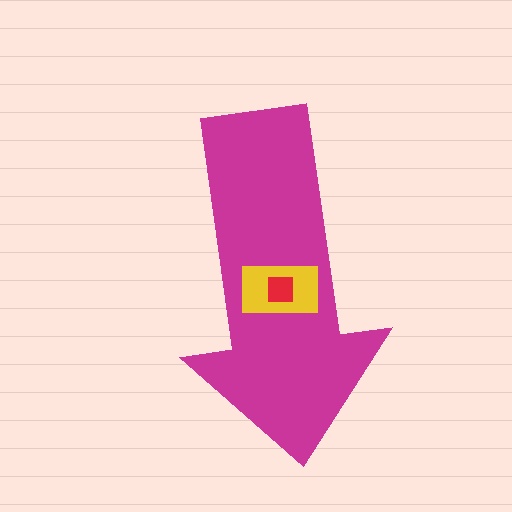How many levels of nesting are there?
3.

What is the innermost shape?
The red square.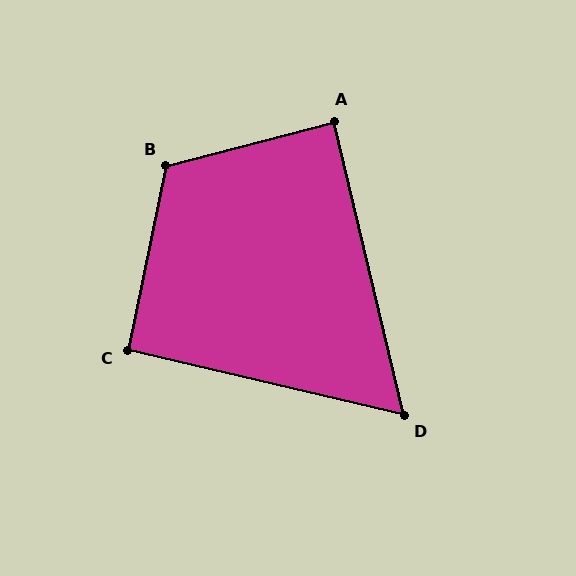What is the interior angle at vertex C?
Approximately 91 degrees (approximately right).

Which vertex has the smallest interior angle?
D, at approximately 64 degrees.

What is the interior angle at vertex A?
Approximately 89 degrees (approximately right).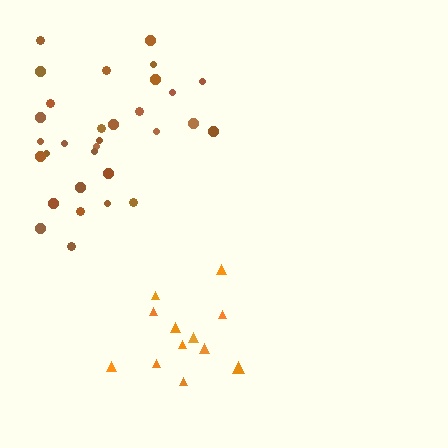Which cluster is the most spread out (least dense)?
Brown.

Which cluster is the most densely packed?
Orange.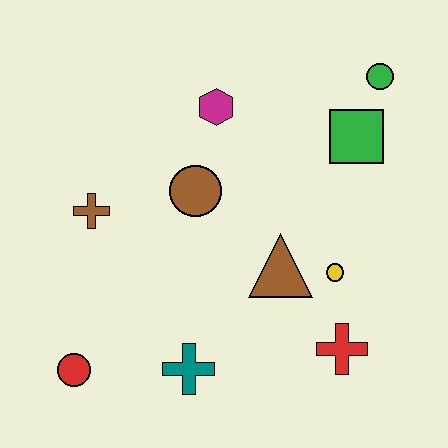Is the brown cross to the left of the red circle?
No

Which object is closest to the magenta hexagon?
The brown circle is closest to the magenta hexagon.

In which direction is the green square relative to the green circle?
The green square is below the green circle.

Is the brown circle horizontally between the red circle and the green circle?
Yes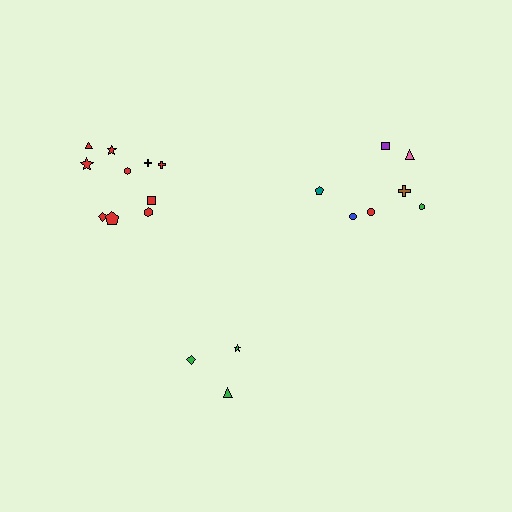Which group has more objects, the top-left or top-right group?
The top-left group.